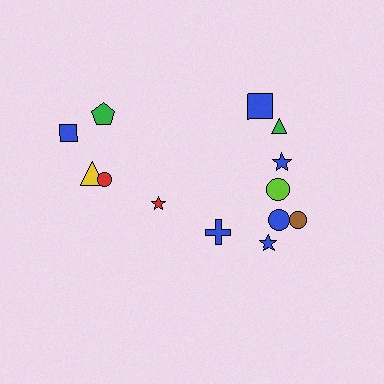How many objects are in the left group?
There are 5 objects.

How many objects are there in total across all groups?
There are 13 objects.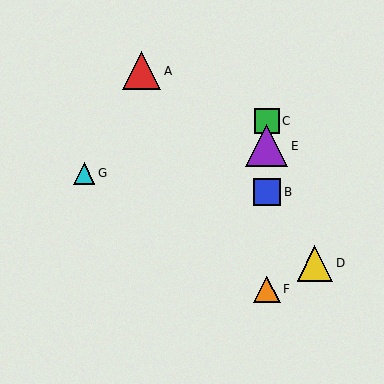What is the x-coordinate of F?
Object F is at x≈267.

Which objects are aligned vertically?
Objects B, C, E, F are aligned vertically.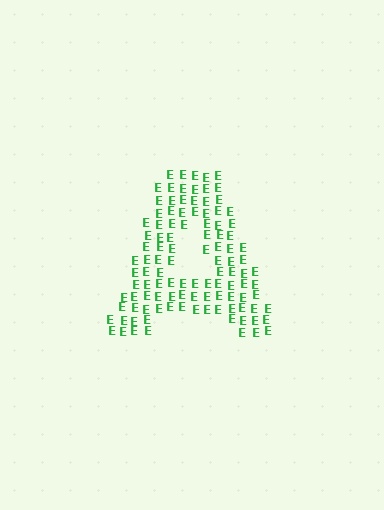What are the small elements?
The small elements are letter E's.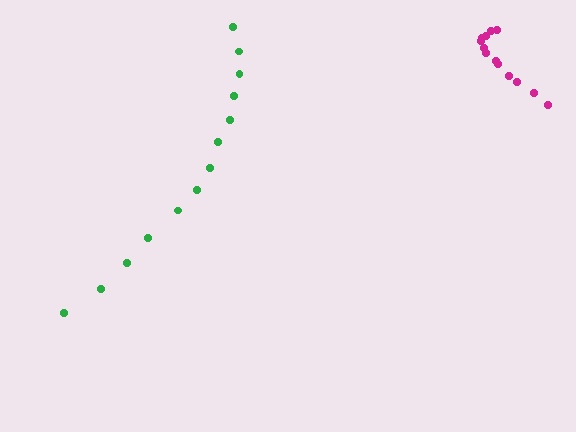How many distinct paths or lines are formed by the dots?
There are 2 distinct paths.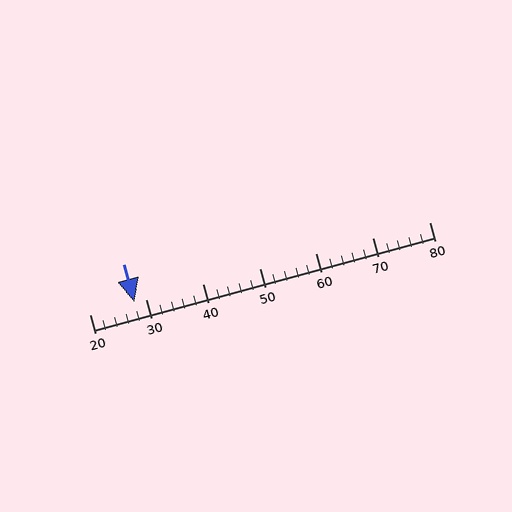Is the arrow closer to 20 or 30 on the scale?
The arrow is closer to 30.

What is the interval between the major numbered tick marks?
The major tick marks are spaced 10 units apart.